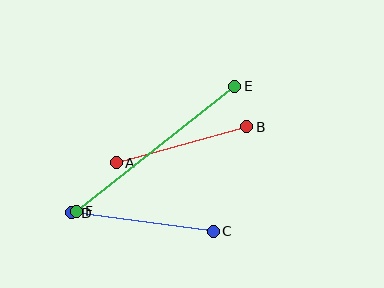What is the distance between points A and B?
The distance is approximately 136 pixels.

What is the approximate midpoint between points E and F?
The midpoint is at approximately (155, 149) pixels.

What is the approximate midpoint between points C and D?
The midpoint is at approximately (142, 222) pixels.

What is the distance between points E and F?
The distance is approximately 202 pixels.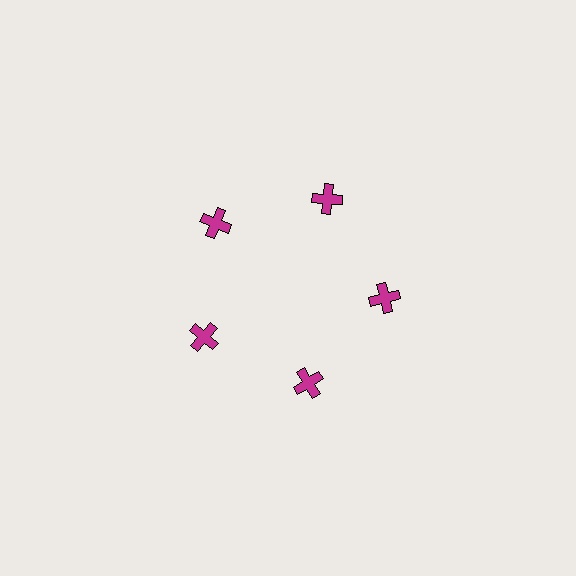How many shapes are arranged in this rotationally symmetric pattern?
There are 5 shapes, arranged in 5 groups of 1.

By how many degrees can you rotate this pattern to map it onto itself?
The pattern maps onto itself every 72 degrees of rotation.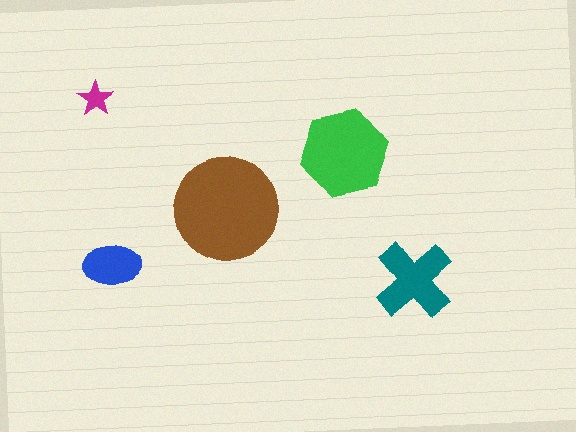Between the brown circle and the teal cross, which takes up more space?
The brown circle.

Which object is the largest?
The brown circle.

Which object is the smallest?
The magenta star.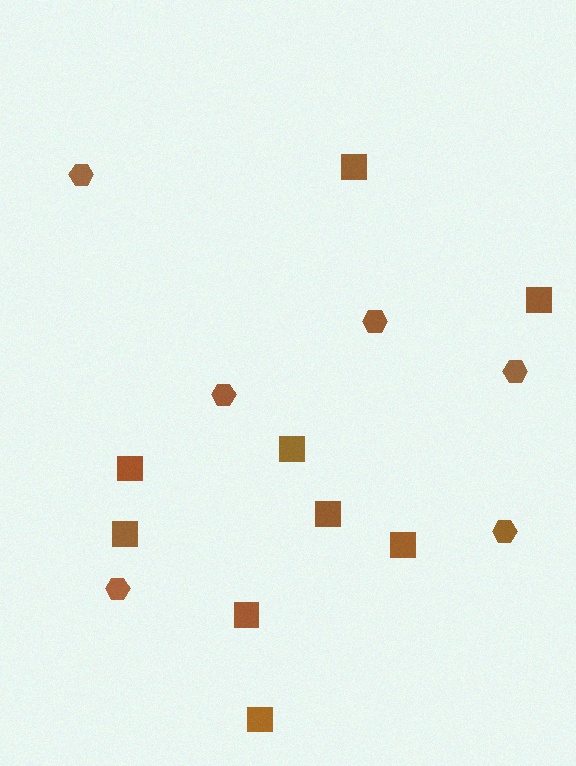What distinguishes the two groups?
There are 2 groups: one group of hexagons (6) and one group of squares (9).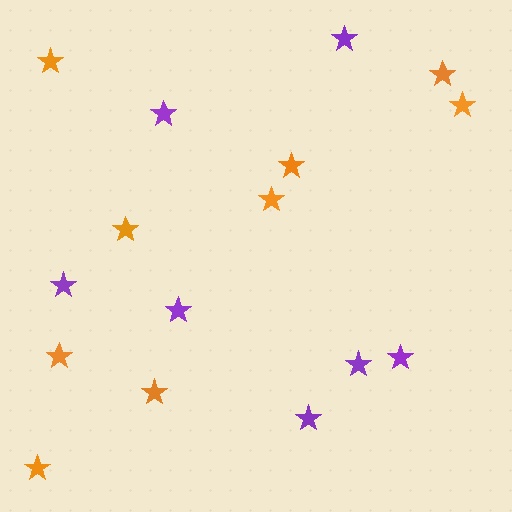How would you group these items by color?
There are 2 groups: one group of orange stars (9) and one group of purple stars (7).